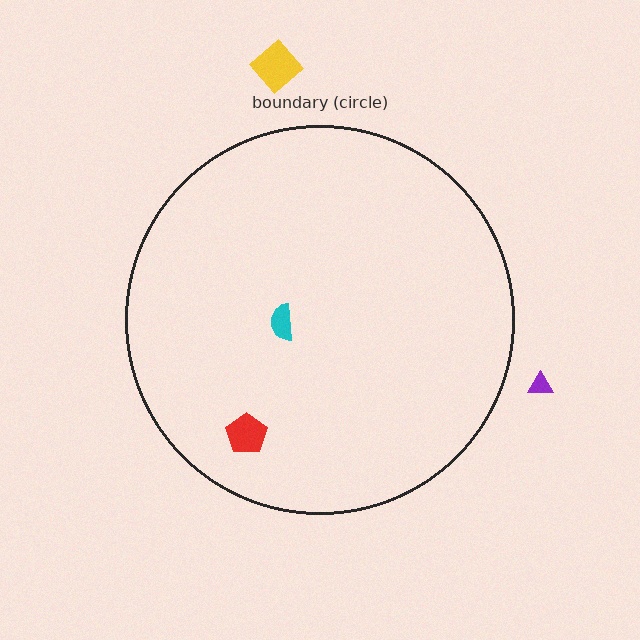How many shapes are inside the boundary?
2 inside, 2 outside.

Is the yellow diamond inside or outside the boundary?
Outside.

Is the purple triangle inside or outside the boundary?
Outside.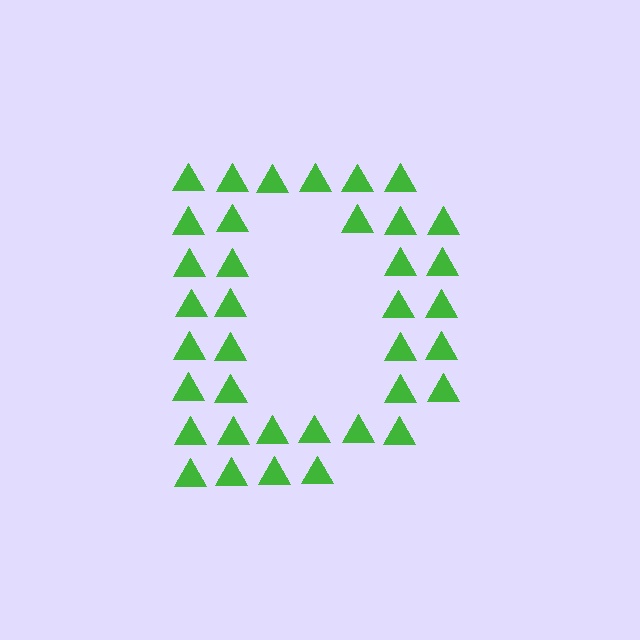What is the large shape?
The large shape is the letter D.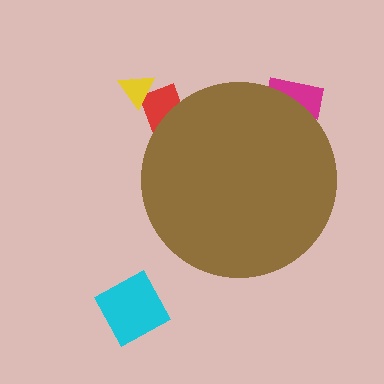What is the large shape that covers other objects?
A brown circle.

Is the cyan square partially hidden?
No, the cyan square is fully visible.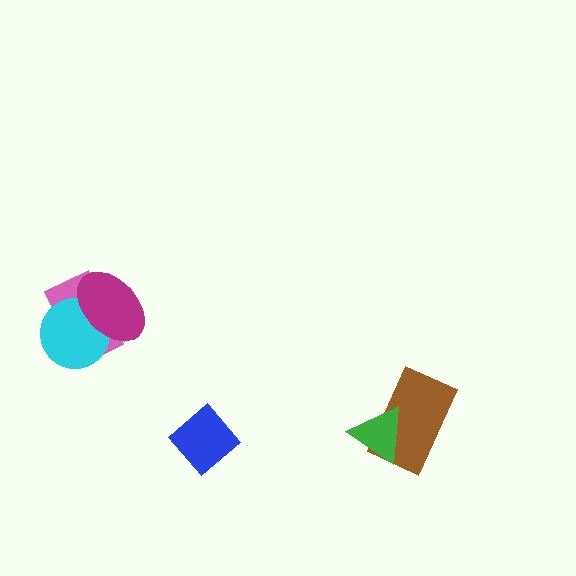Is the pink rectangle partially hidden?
Yes, it is partially covered by another shape.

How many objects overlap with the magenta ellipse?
2 objects overlap with the magenta ellipse.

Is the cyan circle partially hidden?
Yes, it is partially covered by another shape.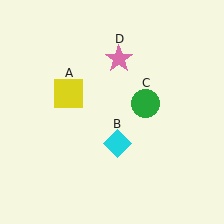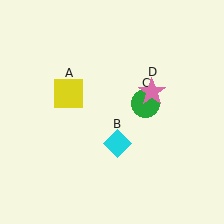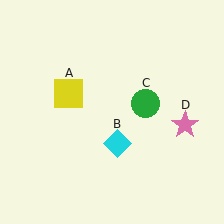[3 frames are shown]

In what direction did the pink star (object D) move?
The pink star (object D) moved down and to the right.